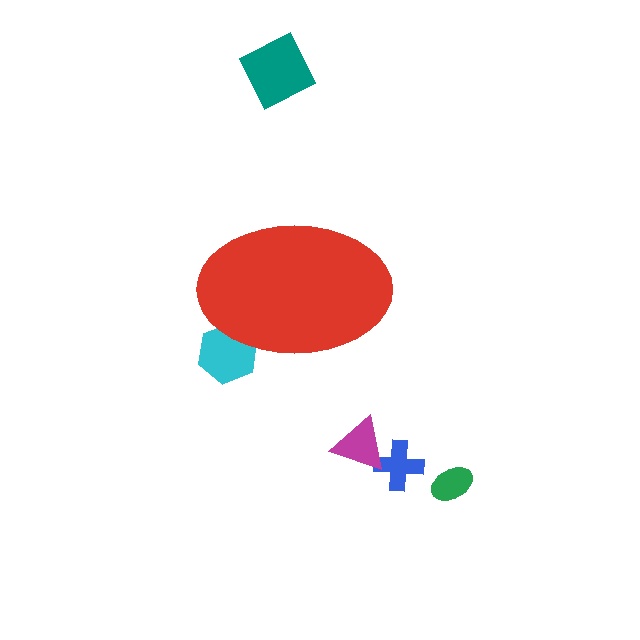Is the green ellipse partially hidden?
No, the green ellipse is fully visible.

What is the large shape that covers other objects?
A red ellipse.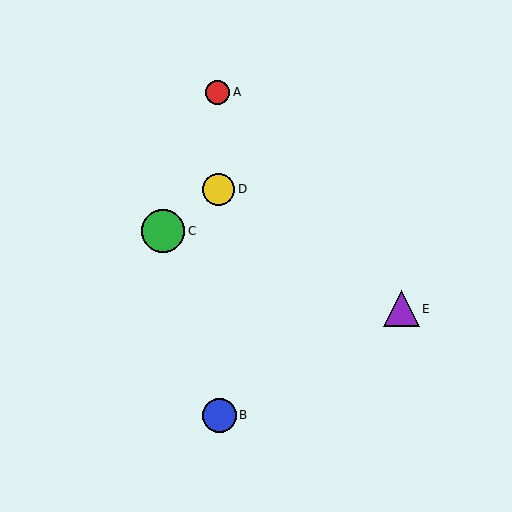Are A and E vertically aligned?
No, A is at x≈218 and E is at x≈402.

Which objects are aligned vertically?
Objects A, B, D are aligned vertically.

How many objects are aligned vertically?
3 objects (A, B, D) are aligned vertically.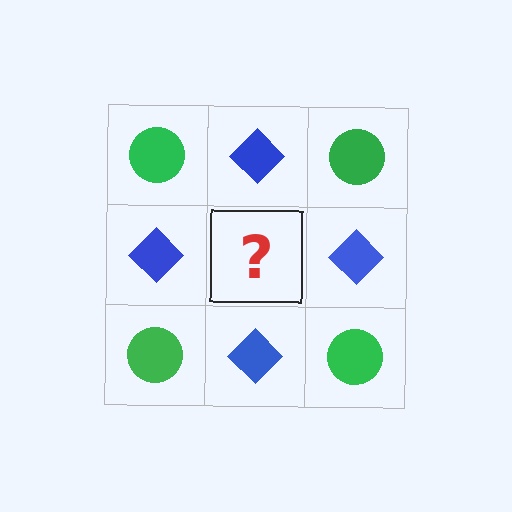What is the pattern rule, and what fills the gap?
The rule is that it alternates green circle and blue diamond in a checkerboard pattern. The gap should be filled with a green circle.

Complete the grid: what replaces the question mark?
The question mark should be replaced with a green circle.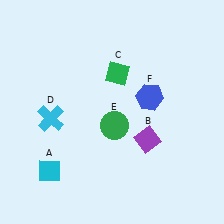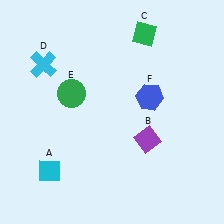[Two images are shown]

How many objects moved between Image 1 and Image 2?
3 objects moved between the two images.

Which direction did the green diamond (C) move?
The green diamond (C) moved up.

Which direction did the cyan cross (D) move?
The cyan cross (D) moved up.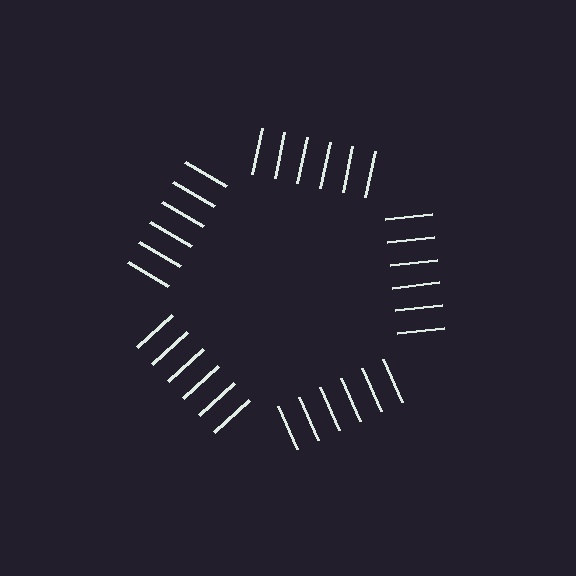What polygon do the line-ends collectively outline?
An illusory pentagon — the line segments terminate on its edges but no continuous stroke is drawn.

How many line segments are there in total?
30 — 6 along each of the 5 edges.